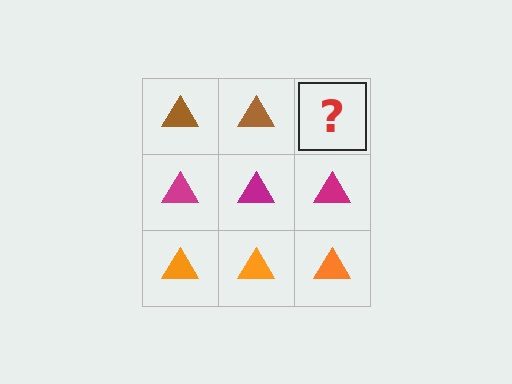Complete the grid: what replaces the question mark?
The question mark should be replaced with a brown triangle.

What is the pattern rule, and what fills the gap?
The rule is that each row has a consistent color. The gap should be filled with a brown triangle.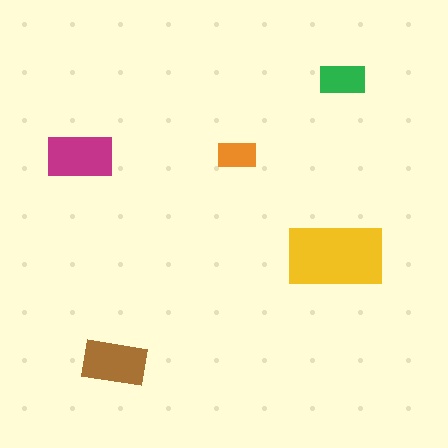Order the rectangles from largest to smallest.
the yellow one, the magenta one, the brown one, the green one, the orange one.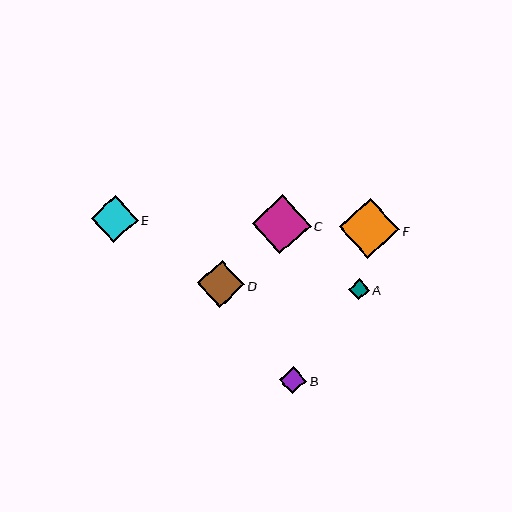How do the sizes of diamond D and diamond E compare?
Diamond D and diamond E are approximately the same size.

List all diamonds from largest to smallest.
From largest to smallest: F, C, D, E, B, A.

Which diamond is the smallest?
Diamond A is the smallest with a size of approximately 21 pixels.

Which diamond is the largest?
Diamond F is the largest with a size of approximately 60 pixels.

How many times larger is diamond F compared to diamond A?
Diamond F is approximately 2.9 times the size of diamond A.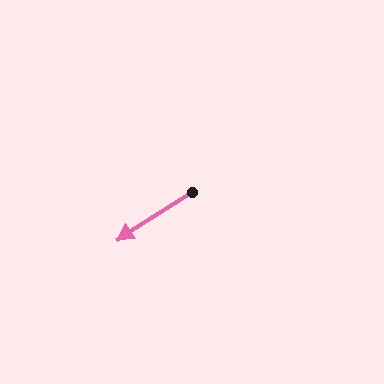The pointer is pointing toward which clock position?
Roughly 8 o'clock.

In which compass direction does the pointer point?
Southwest.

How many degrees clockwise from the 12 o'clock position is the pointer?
Approximately 237 degrees.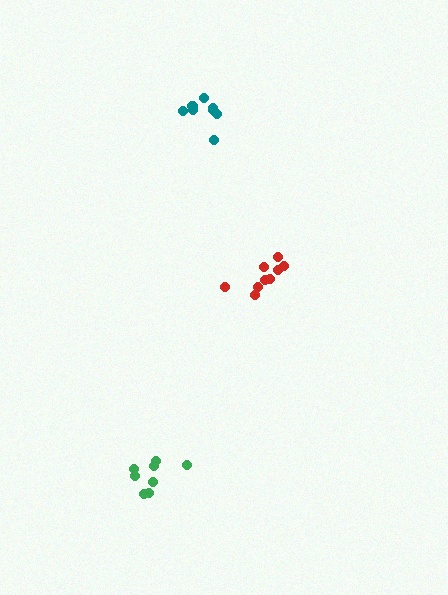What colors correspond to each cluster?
The clusters are colored: red, teal, green.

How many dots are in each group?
Group 1: 9 dots, Group 2: 8 dots, Group 3: 8 dots (25 total).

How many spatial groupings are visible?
There are 3 spatial groupings.